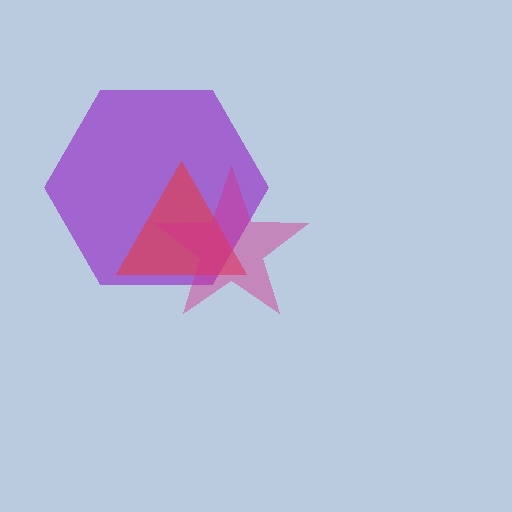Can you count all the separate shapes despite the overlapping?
Yes, there are 3 separate shapes.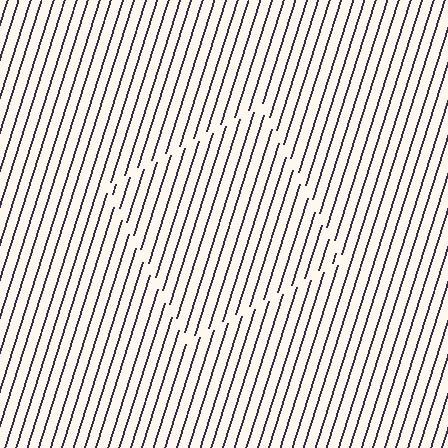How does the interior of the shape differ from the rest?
The interior of the shape contains the same grating, shifted by half a period — the contour is defined by the phase discontinuity where line-ends from the inner and outer gratings abut.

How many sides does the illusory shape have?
4 sides — the line-ends trace a square.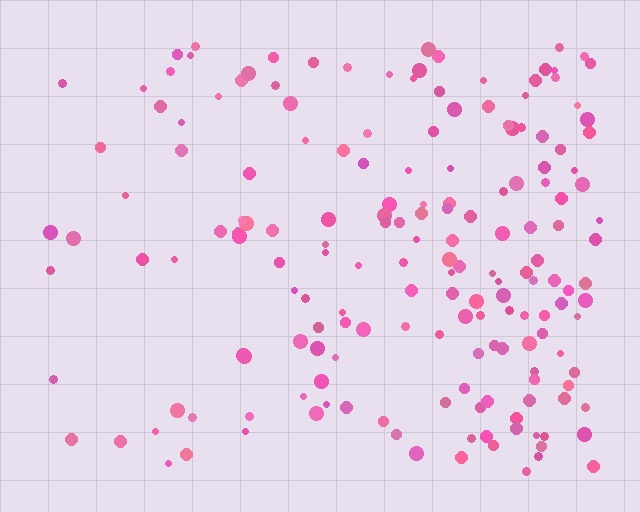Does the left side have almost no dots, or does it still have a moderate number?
Still a moderate number, just noticeably fewer than the right.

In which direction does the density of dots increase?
From left to right, with the right side densest.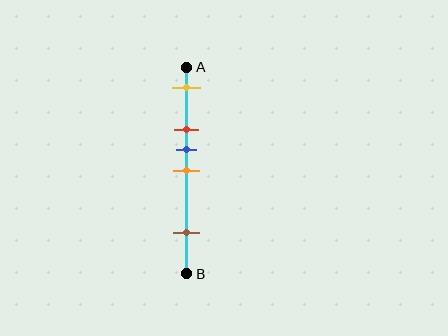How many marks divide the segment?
There are 5 marks dividing the segment.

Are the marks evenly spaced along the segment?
No, the marks are not evenly spaced.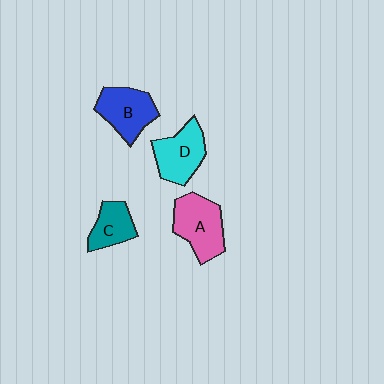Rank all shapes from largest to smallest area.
From largest to smallest: A (pink), B (blue), D (cyan), C (teal).